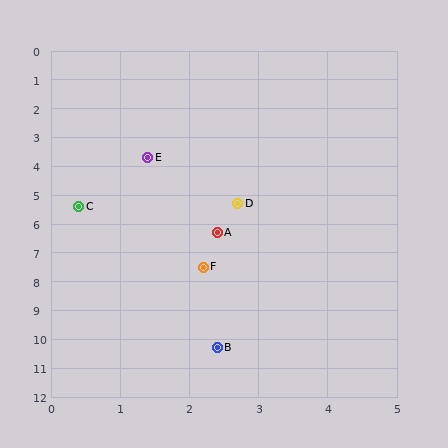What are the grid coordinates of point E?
Point E is at approximately (1.4, 3.7).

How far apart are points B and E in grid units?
Points B and E are about 6.7 grid units apart.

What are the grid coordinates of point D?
Point D is at approximately (2.7, 5.3).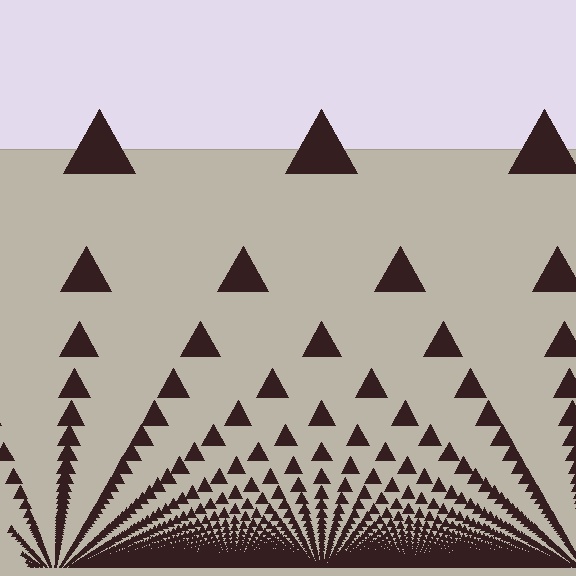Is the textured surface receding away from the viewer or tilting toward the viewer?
The surface appears to tilt toward the viewer. Texture elements get larger and sparser toward the top.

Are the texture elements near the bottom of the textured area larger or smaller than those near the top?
Smaller. The gradient is inverted — elements near the bottom are smaller and denser.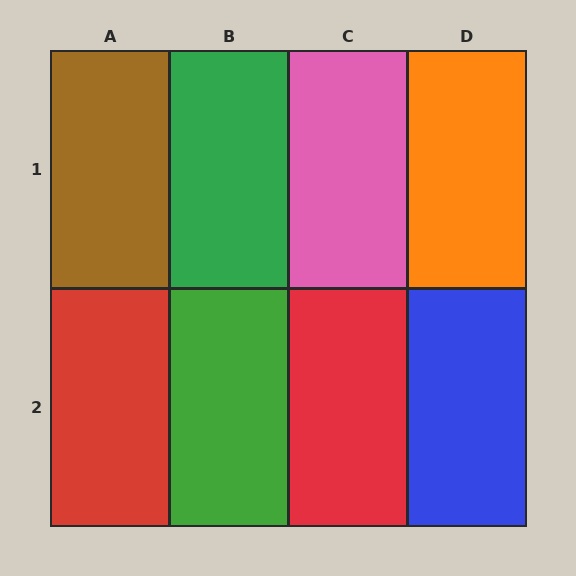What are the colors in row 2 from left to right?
Red, green, red, blue.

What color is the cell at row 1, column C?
Pink.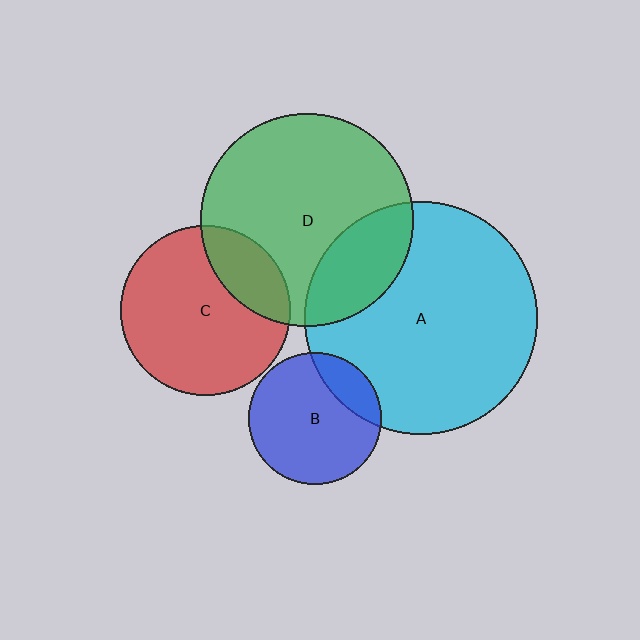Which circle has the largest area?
Circle A (cyan).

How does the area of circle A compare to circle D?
Approximately 1.2 times.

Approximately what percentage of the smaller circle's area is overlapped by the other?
Approximately 25%.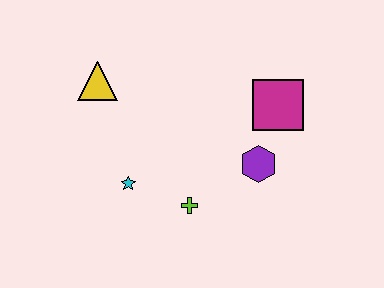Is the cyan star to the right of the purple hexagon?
No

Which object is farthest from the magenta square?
The yellow triangle is farthest from the magenta square.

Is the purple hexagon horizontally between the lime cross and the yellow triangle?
No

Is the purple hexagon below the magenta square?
Yes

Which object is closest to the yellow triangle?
The cyan star is closest to the yellow triangle.